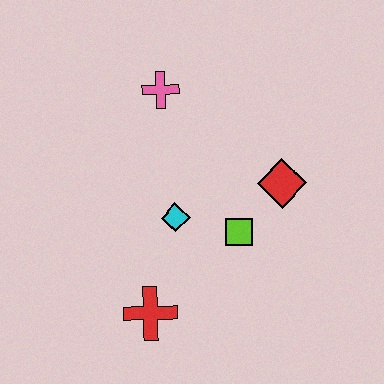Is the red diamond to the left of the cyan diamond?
No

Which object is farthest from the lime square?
The pink cross is farthest from the lime square.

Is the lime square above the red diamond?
No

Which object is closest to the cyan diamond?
The lime square is closest to the cyan diamond.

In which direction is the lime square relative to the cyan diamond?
The lime square is to the right of the cyan diamond.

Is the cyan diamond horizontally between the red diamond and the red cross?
Yes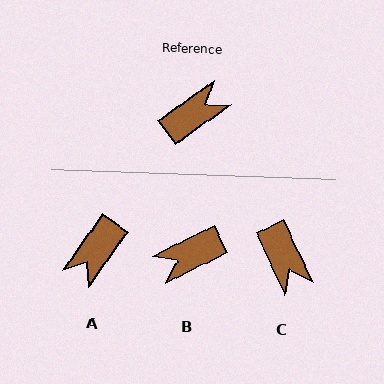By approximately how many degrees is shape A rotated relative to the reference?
Approximately 161 degrees clockwise.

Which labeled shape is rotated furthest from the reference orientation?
B, about 171 degrees away.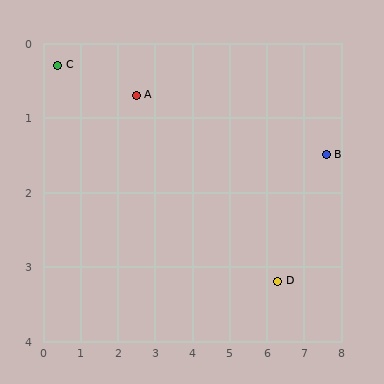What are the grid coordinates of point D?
Point D is at approximately (6.3, 3.2).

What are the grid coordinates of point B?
Point B is at approximately (7.6, 1.5).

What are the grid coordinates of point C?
Point C is at approximately (0.4, 0.3).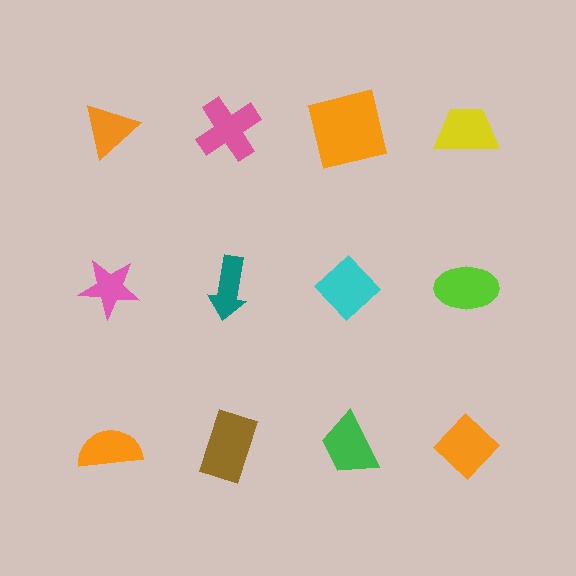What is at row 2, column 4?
A lime ellipse.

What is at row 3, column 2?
A brown rectangle.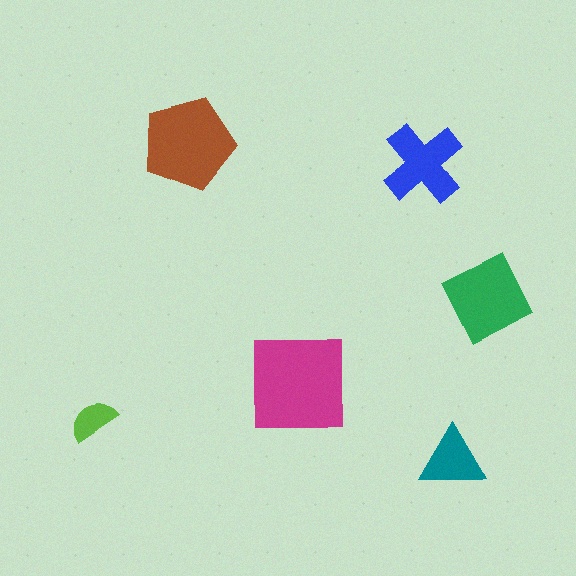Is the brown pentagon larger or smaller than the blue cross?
Larger.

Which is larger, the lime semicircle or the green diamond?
The green diamond.